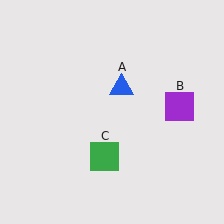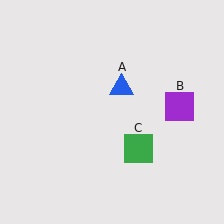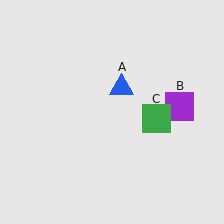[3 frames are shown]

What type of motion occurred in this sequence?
The green square (object C) rotated counterclockwise around the center of the scene.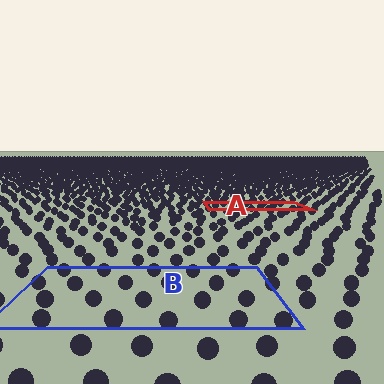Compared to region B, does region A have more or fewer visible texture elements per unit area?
Region A has more texture elements per unit area — they are packed more densely because it is farther away.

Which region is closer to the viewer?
Region B is closer. The texture elements there are larger and more spread out.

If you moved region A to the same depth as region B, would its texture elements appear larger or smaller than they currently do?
They would appear larger. At a closer depth, the same texture elements are projected at a bigger on-screen size.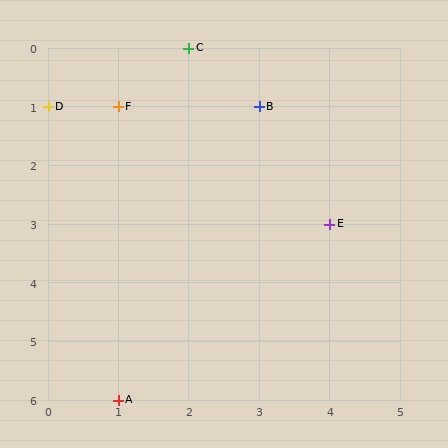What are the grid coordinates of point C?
Point C is at grid coordinates (2, 0).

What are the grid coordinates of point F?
Point F is at grid coordinates (1, 1).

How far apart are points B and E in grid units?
Points B and E are 1 column and 2 rows apart (about 2.2 grid units diagonally).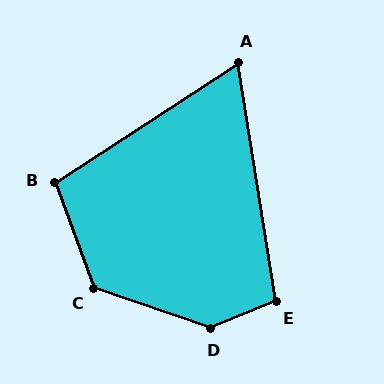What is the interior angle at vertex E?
Approximately 104 degrees (obtuse).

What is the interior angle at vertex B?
Approximately 103 degrees (obtuse).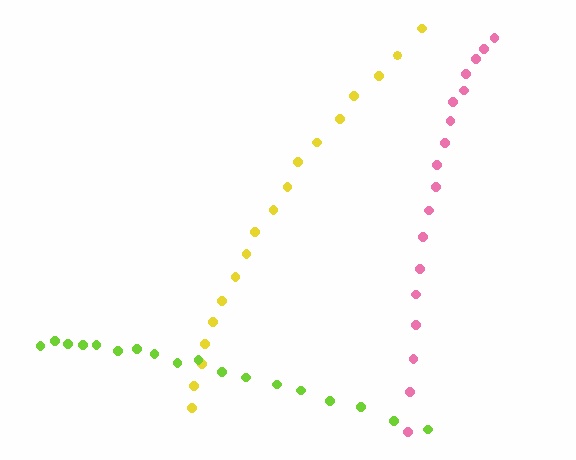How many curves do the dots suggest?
There are 3 distinct paths.